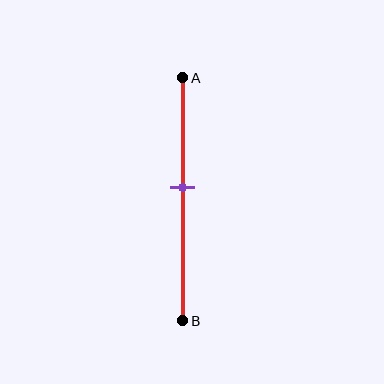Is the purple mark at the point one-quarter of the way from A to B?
No, the mark is at about 45% from A, not at the 25% one-quarter point.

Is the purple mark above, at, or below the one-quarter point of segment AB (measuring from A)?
The purple mark is below the one-quarter point of segment AB.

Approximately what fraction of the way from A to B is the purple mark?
The purple mark is approximately 45% of the way from A to B.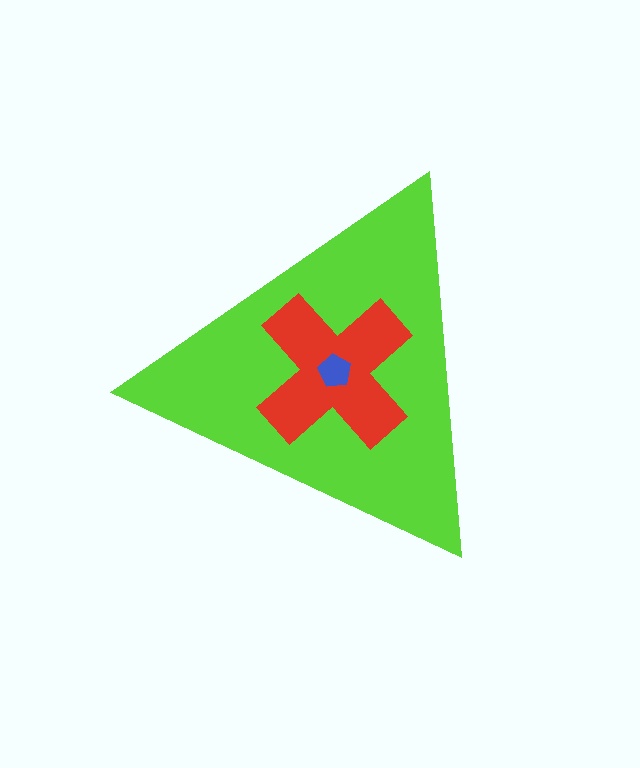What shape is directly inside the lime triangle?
The red cross.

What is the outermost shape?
The lime triangle.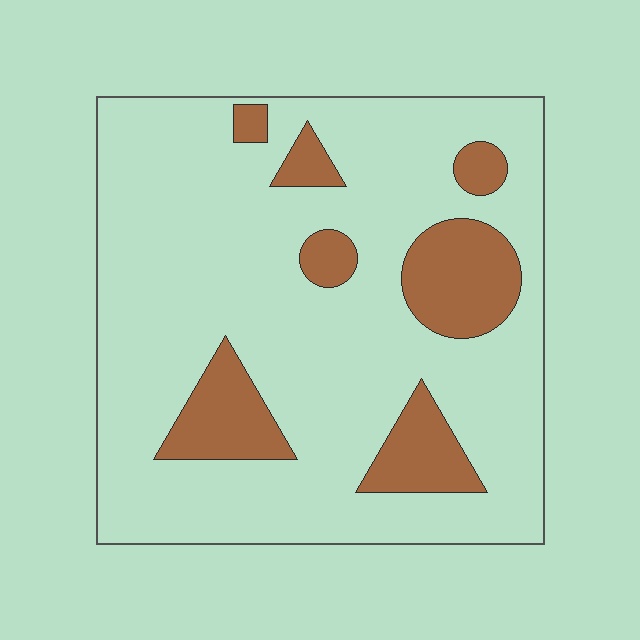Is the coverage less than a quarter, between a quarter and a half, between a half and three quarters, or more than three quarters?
Less than a quarter.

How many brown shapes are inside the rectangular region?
7.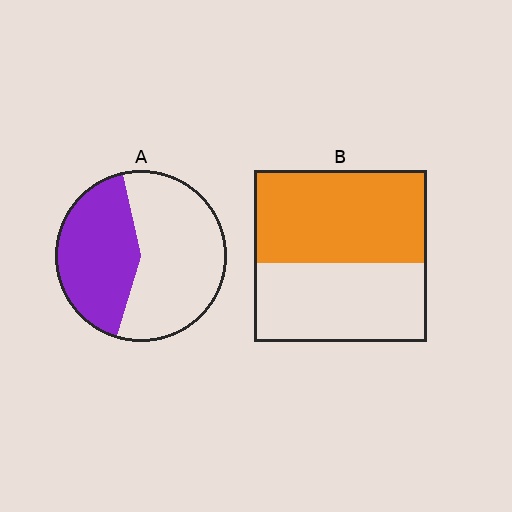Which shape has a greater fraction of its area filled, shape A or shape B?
Shape B.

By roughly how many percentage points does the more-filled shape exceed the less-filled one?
By roughly 10 percentage points (B over A).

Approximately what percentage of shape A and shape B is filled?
A is approximately 40% and B is approximately 55%.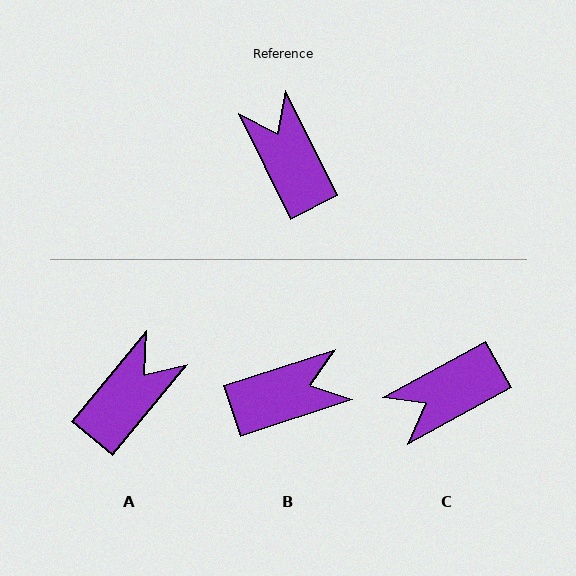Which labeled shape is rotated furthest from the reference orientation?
B, about 98 degrees away.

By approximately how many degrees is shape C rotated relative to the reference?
Approximately 92 degrees counter-clockwise.